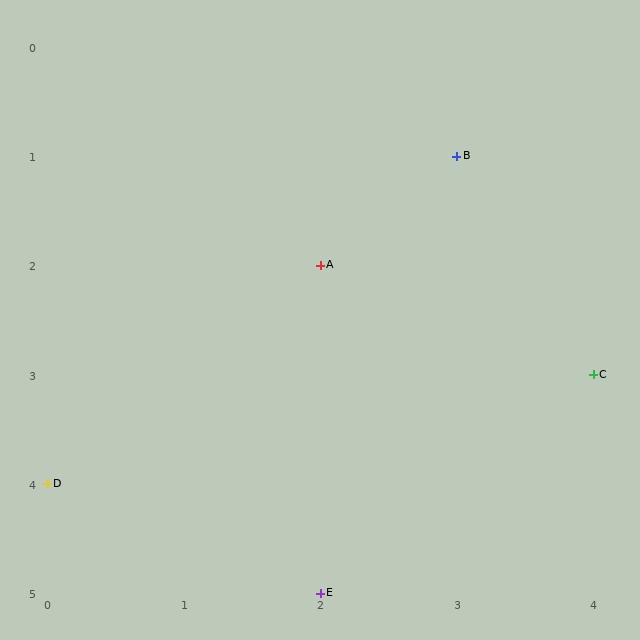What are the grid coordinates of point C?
Point C is at grid coordinates (4, 3).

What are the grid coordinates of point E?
Point E is at grid coordinates (2, 5).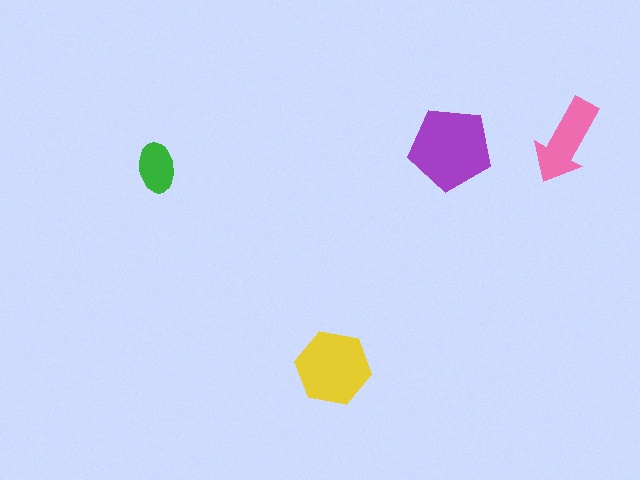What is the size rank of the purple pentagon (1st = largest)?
1st.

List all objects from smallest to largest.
The green ellipse, the pink arrow, the yellow hexagon, the purple pentagon.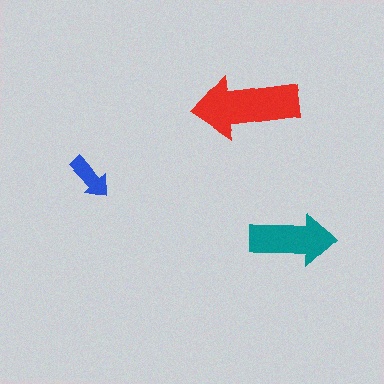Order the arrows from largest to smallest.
the red one, the teal one, the blue one.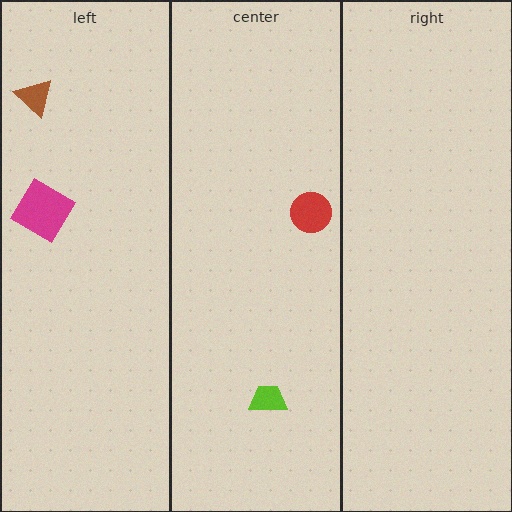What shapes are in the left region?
The brown triangle, the magenta diamond.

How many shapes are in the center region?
2.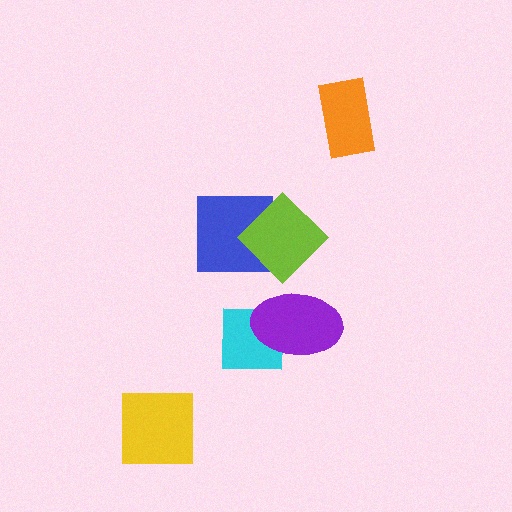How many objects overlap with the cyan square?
1 object overlaps with the cyan square.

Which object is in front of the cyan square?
The purple ellipse is in front of the cyan square.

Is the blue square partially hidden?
Yes, it is partially covered by another shape.